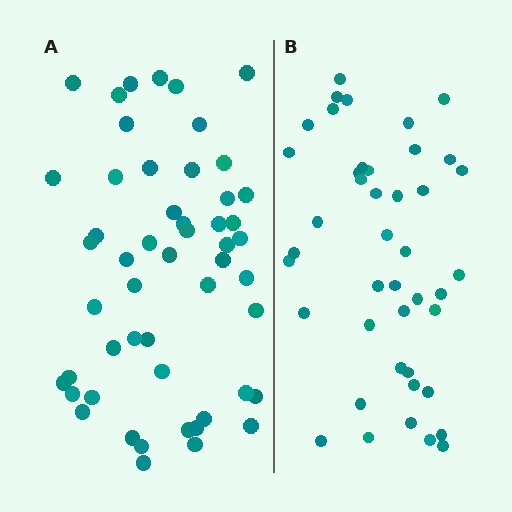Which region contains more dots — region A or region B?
Region A (the left region) has more dots.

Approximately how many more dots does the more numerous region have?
Region A has roughly 8 or so more dots than region B.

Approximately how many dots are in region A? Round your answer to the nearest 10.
About 50 dots. (The exact count is 52, which rounds to 50.)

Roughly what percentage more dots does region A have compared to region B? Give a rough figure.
About 20% more.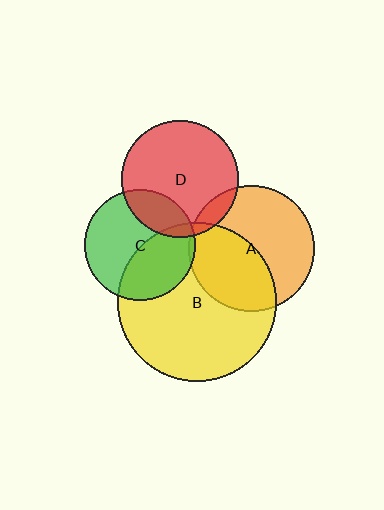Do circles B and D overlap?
Yes.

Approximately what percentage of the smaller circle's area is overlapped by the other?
Approximately 5%.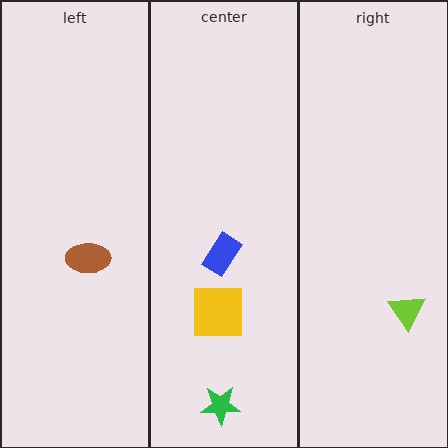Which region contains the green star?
The center region.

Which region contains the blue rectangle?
The center region.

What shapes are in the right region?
The lime triangle.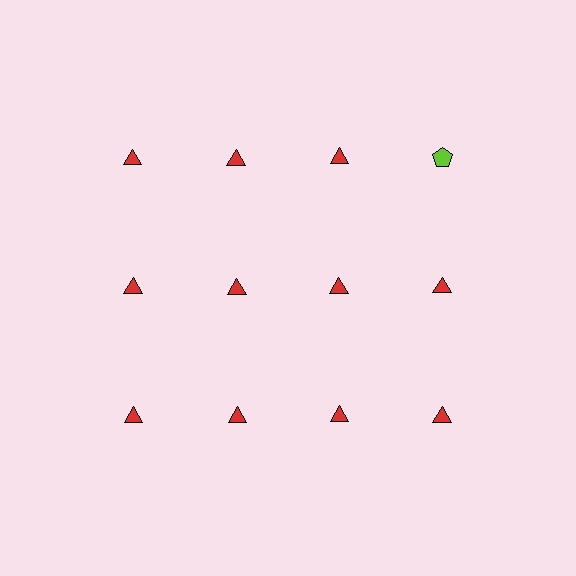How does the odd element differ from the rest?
It differs in both color (lime instead of red) and shape (pentagon instead of triangle).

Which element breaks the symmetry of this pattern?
The lime pentagon in the top row, second from right column breaks the symmetry. All other shapes are red triangles.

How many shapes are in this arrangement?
There are 12 shapes arranged in a grid pattern.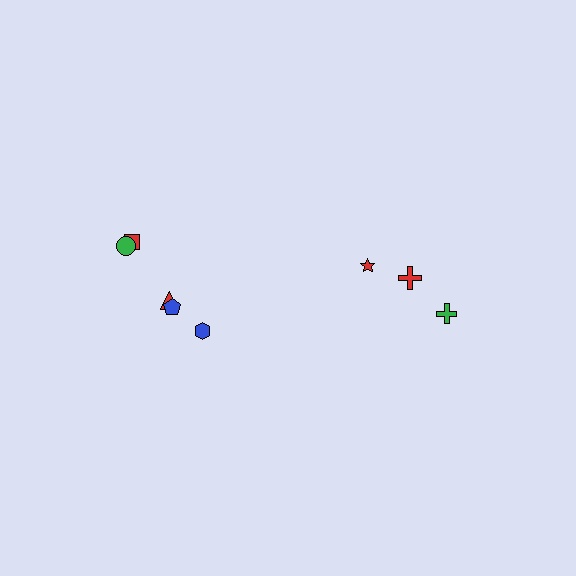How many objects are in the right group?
There are 3 objects.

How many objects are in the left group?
There are 5 objects.